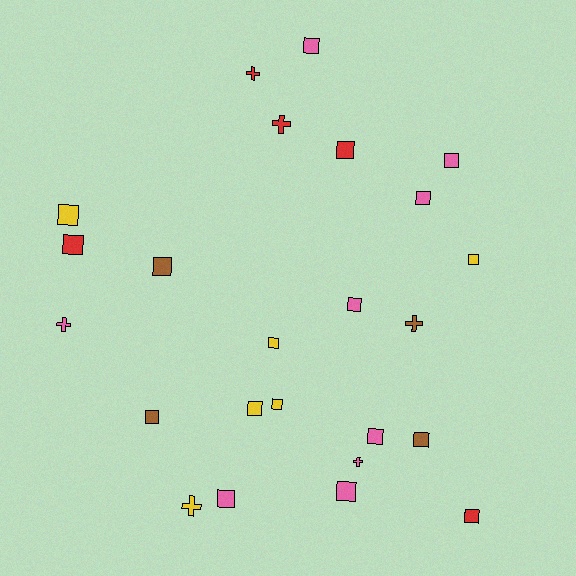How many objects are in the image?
There are 24 objects.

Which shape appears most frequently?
Square, with 18 objects.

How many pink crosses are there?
There are 2 pink crosses.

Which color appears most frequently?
Pink, with 9 objects.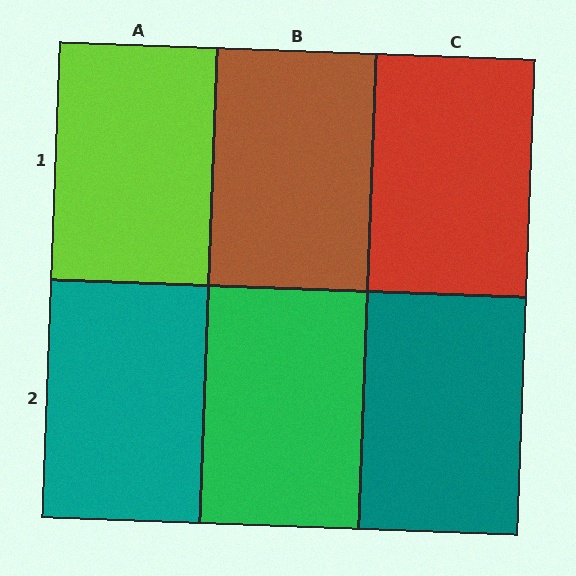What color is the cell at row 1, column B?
Brown.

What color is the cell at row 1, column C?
Red.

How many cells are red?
1 cell is red.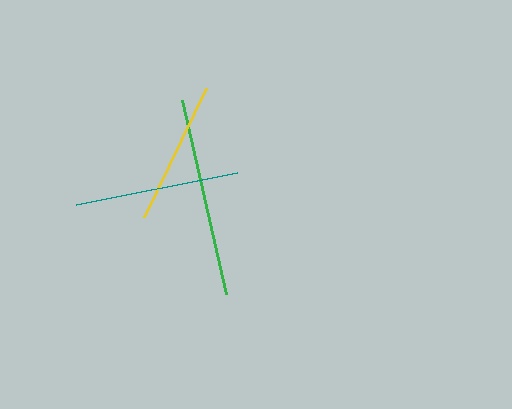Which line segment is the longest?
The green line is the longest at approximately 199 pixels.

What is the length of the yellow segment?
The yellow segment is approximately 143 pixels long.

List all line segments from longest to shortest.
From longest to shortest: green, teal, yellow.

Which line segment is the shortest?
The yellow line is the shortest at approximately 143 pixels.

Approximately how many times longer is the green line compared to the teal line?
The green line is approximately 1.2 times the length of the teal line.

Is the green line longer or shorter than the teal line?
The green line is longer than the teal line.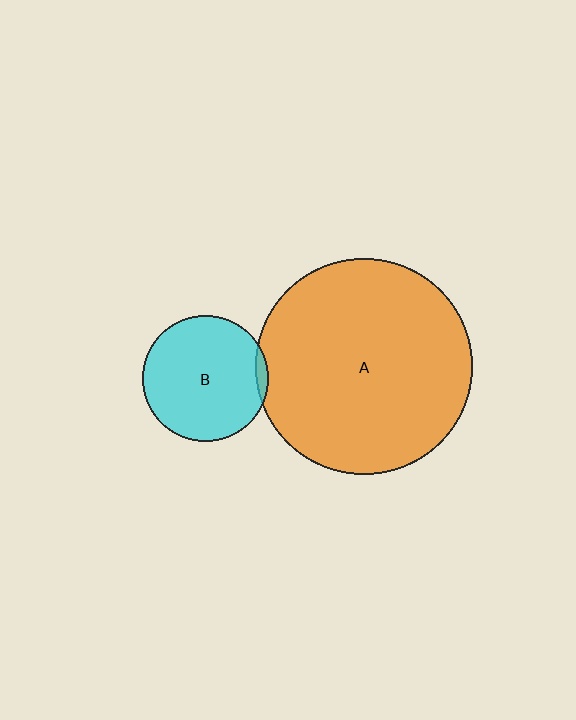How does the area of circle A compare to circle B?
Approximately 3.0 times.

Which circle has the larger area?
Circle A (orange).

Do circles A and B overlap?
Yes.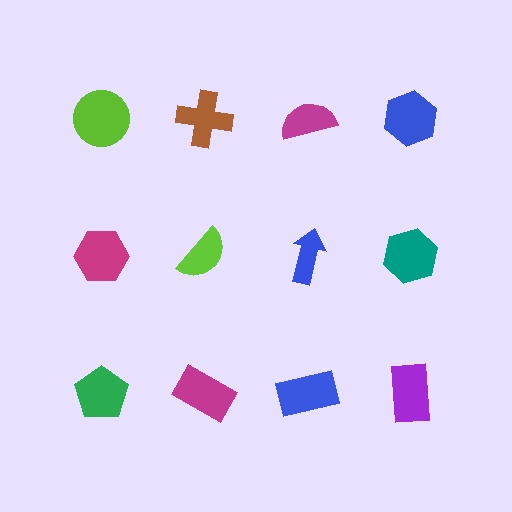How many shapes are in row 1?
4 shapes.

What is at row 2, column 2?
A lime semicircle.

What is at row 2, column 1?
A magenta hexagon.